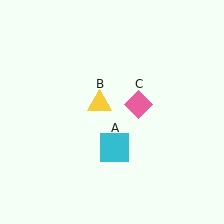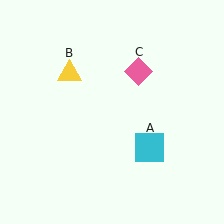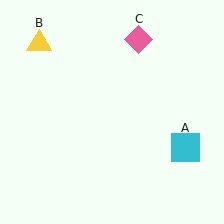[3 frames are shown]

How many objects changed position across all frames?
3 objects changed position: cyan square (object A), yellow triangle (object B), pink diamond (object C).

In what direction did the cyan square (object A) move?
The cyan square (object A) moved right.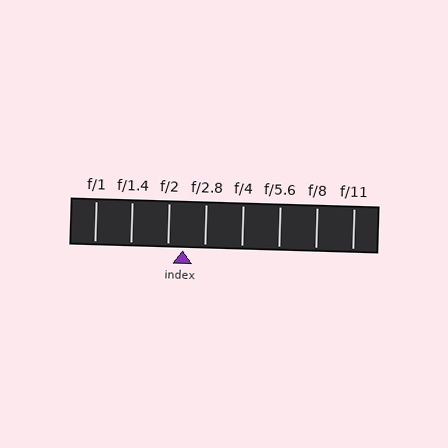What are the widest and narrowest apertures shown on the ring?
The widest aperture shown is f/1 and the narrowest is f/11.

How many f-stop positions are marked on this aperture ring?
There are 8 f-stop positions marked.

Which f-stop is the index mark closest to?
The index mark is closest to f/2.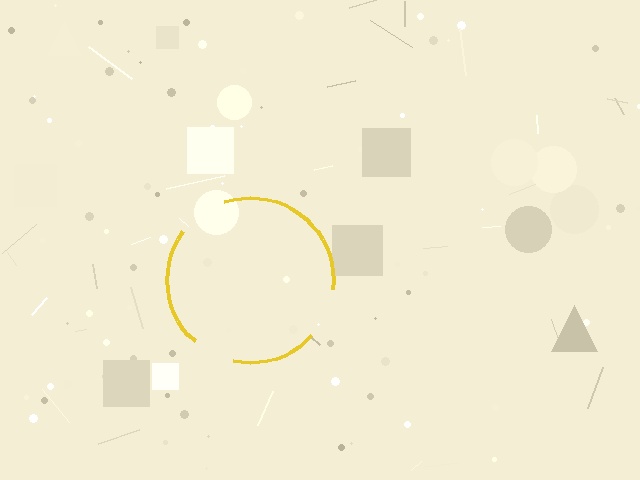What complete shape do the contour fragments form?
The contour fragments form a circle.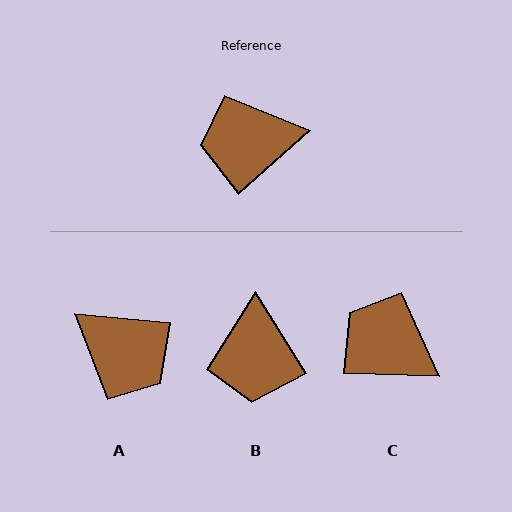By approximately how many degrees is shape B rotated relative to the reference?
Approximately 80 degrees counter-clockwise.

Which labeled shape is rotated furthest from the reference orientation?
A, about 133 degrees away.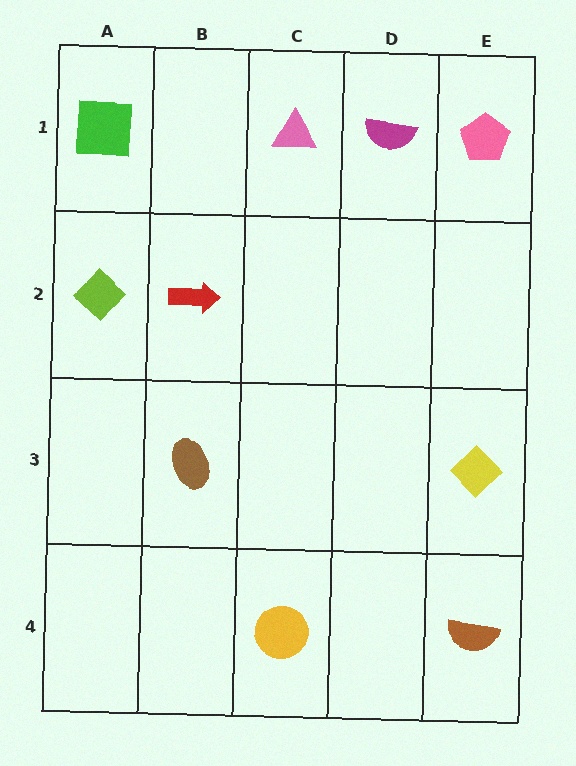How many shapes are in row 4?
2 shapes.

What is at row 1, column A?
A green square.